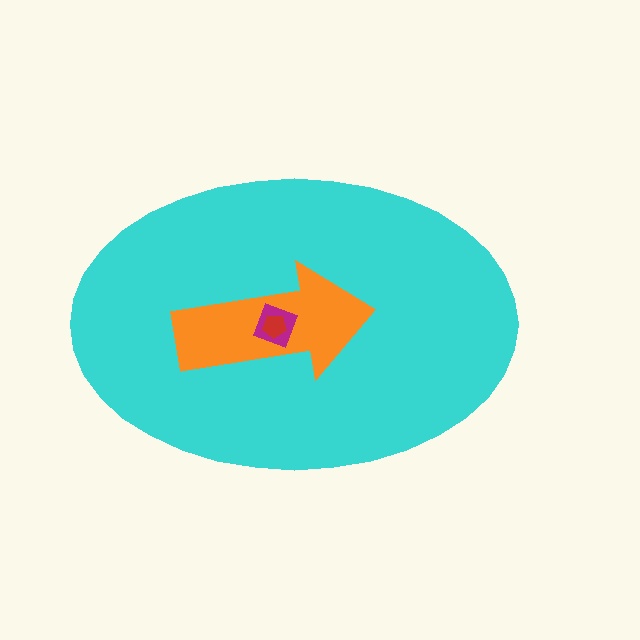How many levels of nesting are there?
4.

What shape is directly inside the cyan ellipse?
The orange arrow.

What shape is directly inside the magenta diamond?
The red pentagon.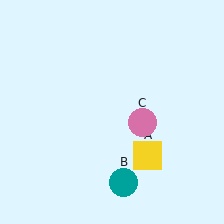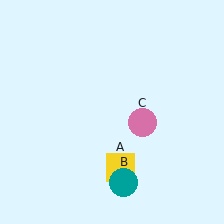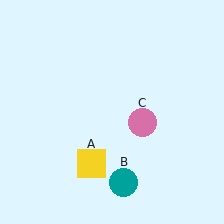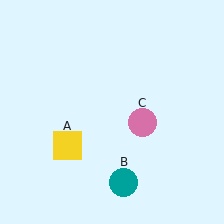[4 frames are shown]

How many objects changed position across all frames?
1 object changed position: yellow square (object A).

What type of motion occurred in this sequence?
The yellow square (object A) rotated clockwise around the center of the scene.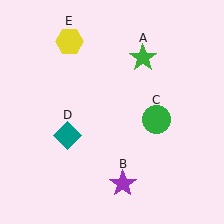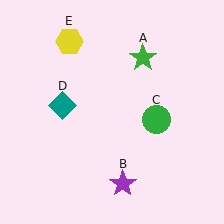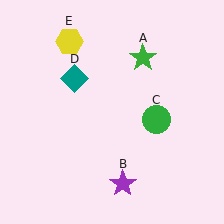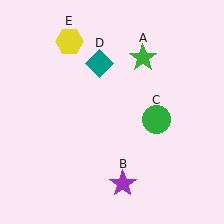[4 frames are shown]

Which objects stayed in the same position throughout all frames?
Green star (object A) and purple star (object B) and green circle (object C) and yellow hexagon (object E) remained stationary.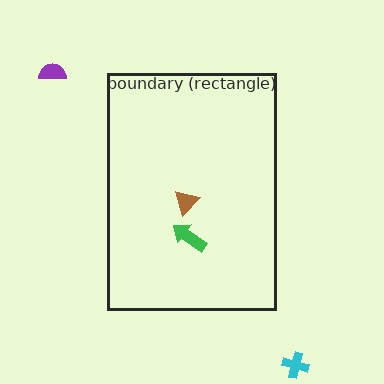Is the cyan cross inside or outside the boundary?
Outside.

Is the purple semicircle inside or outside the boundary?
Outside.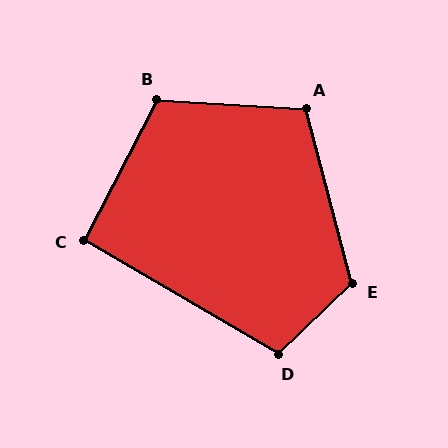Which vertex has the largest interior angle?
E, at approximately 119 degrees.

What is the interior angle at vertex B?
Approximately 114 degrees (obtuse).